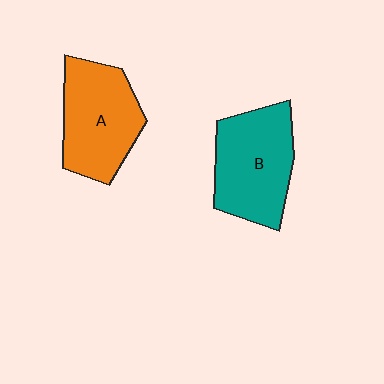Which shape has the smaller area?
Shape A (orange).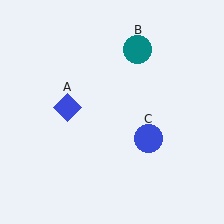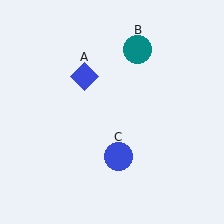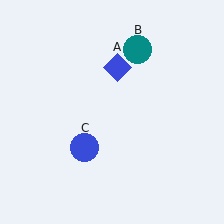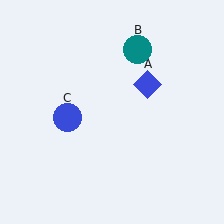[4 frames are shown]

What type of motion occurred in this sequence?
The blue diamond (object A), blue circle (object C) rotated clockwise around the center of the scene.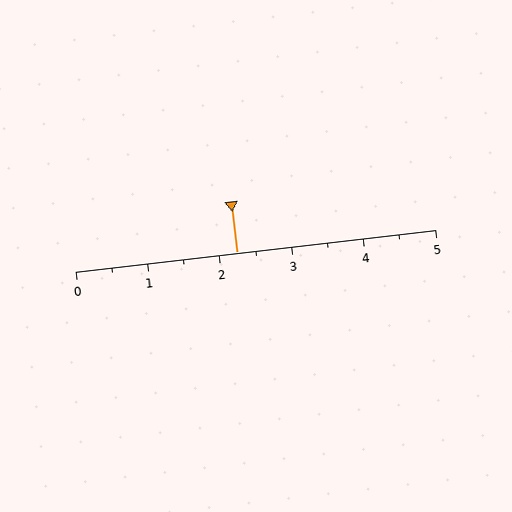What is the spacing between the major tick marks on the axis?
The major ticks are spaced 1 apart.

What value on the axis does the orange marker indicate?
The marker indicates approximately 2.2.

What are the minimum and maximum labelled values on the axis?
The axis runs from 0 to 5.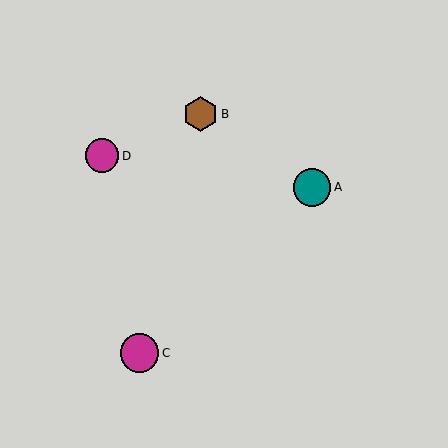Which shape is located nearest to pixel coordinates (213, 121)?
The brown hexagon (labeled B) at (200, 114) is nearest to that location.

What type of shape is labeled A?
Shape A is a teal circle.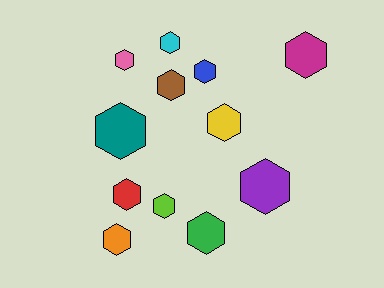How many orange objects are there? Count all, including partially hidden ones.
There is 1 orange object.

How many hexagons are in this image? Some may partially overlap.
There are 12 hexagons.